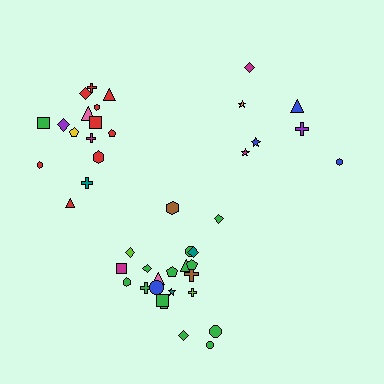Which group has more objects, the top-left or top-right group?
The top-left group.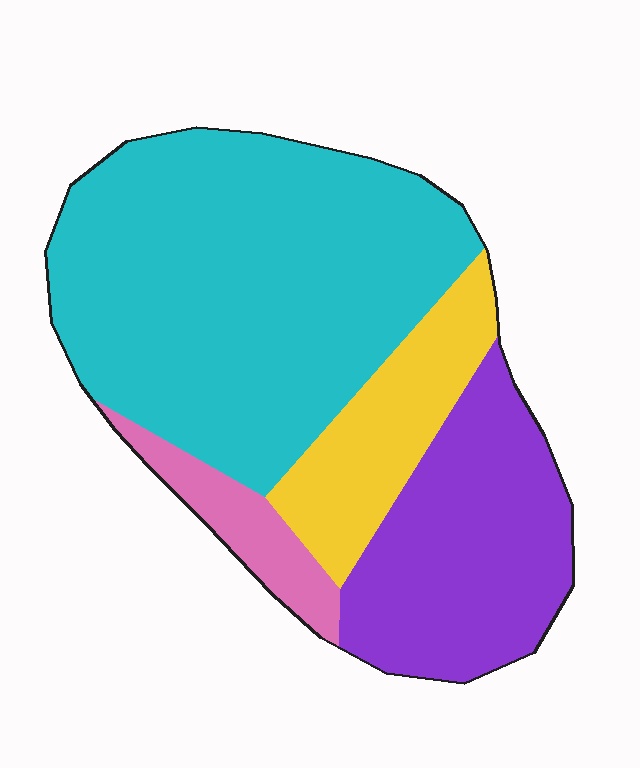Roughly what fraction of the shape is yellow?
Yellow takes up about one eighth (1/8) of the shape.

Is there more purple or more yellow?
Purple.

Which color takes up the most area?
Cyan, at roughly 55%.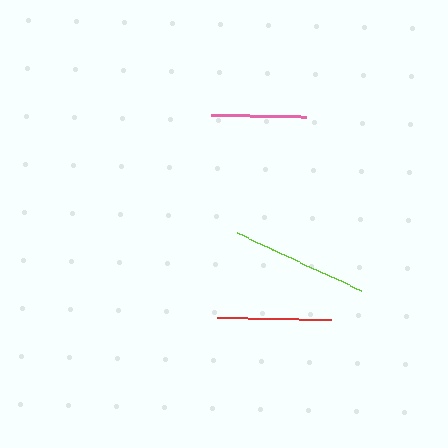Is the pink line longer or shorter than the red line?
The red line is longer than the pink line.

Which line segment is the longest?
The lime line is the longest at approximately 137 pixels.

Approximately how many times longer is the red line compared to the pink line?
The red line is approximately 1.2 times the length of the pink line.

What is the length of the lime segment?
The lime segment is approximately 137 pixels long.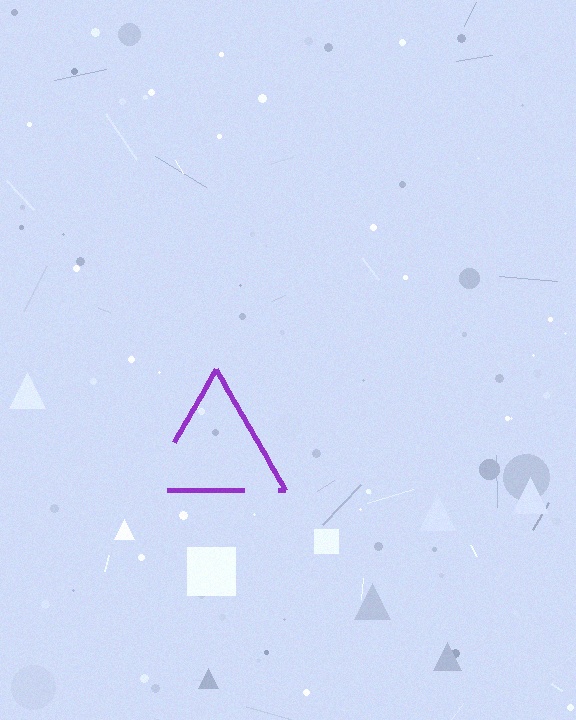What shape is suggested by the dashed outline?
The dashed outline suggests a triangle.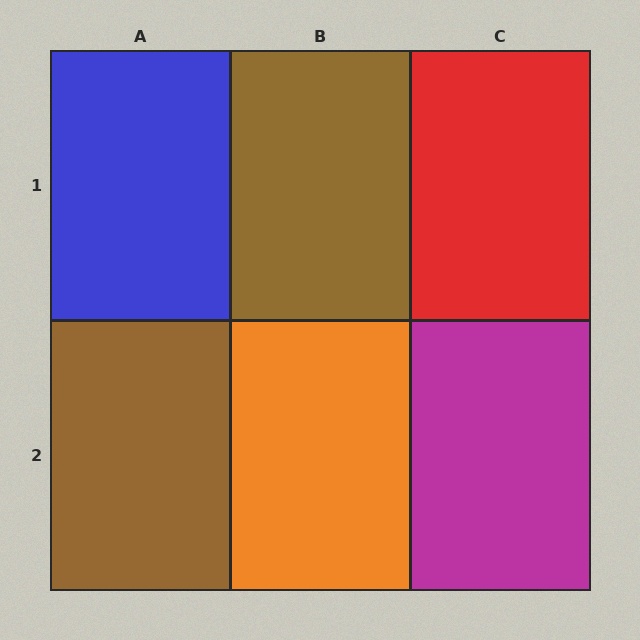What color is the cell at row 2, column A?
Brown.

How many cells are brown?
2 cells are brown.